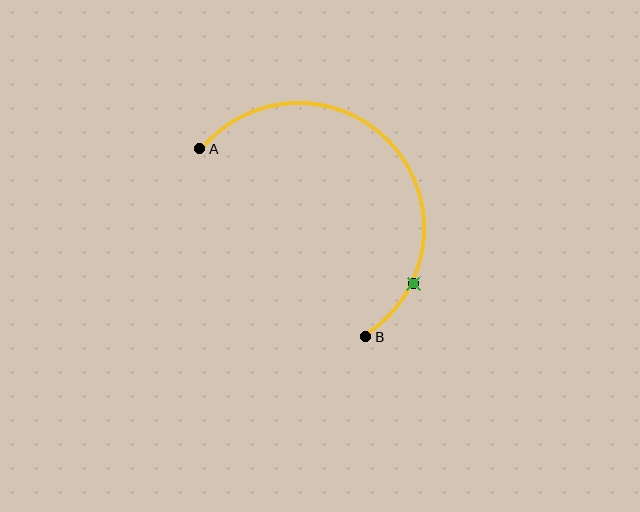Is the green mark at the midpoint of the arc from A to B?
No. The green mark lies on the arc but is closer to endpoint B. The arc midpoint would be at the point on the curve equidistant along the arc from both A and B.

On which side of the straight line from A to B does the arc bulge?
The arc bulges above and to the right of the straight line connecting A and B.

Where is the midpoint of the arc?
The arc midpoint is the point on the curve farthest from the straight line joining A and B. It sits above and to the right of that line.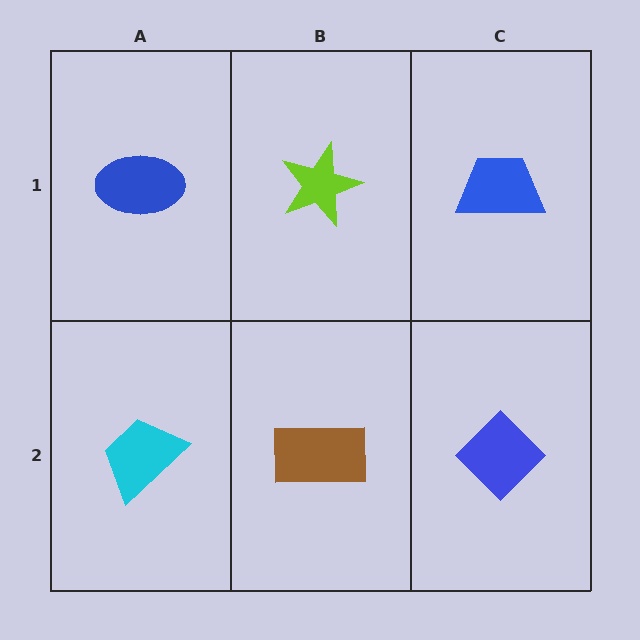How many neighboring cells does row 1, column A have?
2.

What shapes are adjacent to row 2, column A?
A blue ellipse (row 1, column A), a brown rectangle (row 2, column B).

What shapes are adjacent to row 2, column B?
A lime star (row 1, column B), a cyan trapezoid (row 2, column A), a blue diamond (row 2, column C).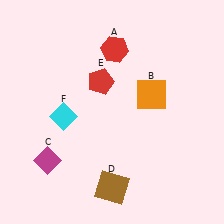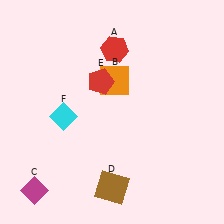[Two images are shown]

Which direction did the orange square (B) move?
The orange square (B) moved left.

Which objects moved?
The objects that moved are: the orange square (B), the magenta diamond (C).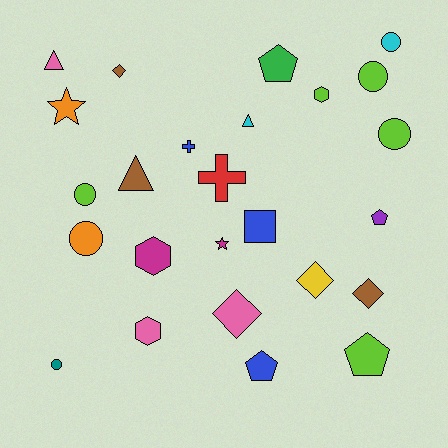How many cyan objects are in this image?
There are 2 cyan objects.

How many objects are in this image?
There are 25 objects.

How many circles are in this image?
There are 6 circles.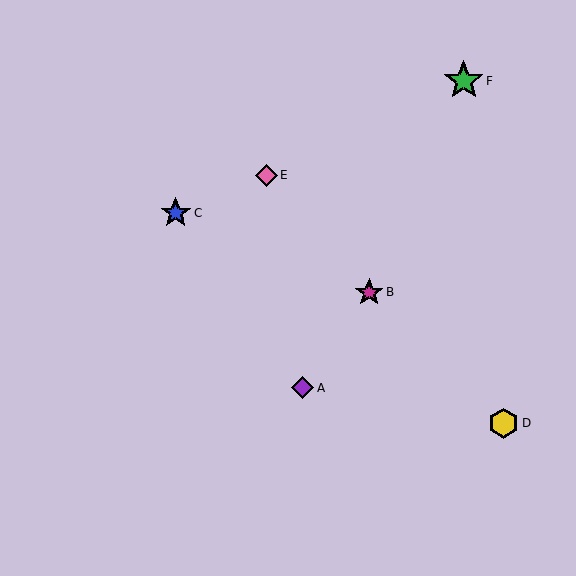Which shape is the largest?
The green star (labeled F) is the largest.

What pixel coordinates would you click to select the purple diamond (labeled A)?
Click at (302, 388) to select the purple diamond A.